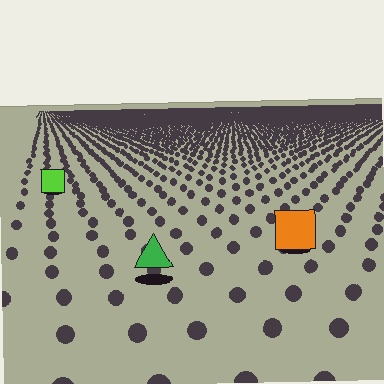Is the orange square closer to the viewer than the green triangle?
No. The green triangle is closer — you can tell from the texture gradient: the ground texture is coarser near it.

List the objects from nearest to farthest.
From nearest to farthest: the green triangle, the orange square, the lime square.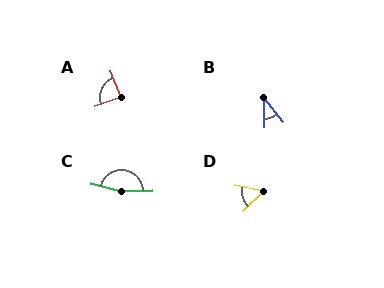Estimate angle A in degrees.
Approximately 90 degrees.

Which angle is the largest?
C, at approximately 165 degrees.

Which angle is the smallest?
B, at approximately 38 degrees.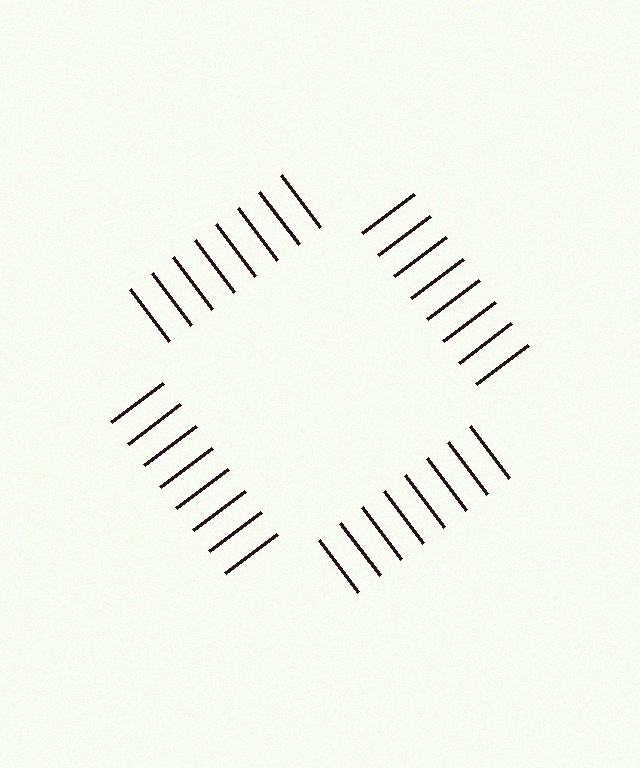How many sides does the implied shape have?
4 sides — the line-ends trace a square.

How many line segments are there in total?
32 — 8 along each of the 4 edges.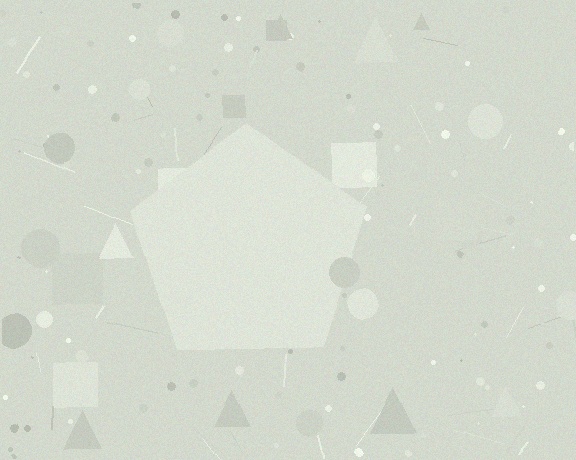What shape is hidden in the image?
A pentagon is hidden in the image.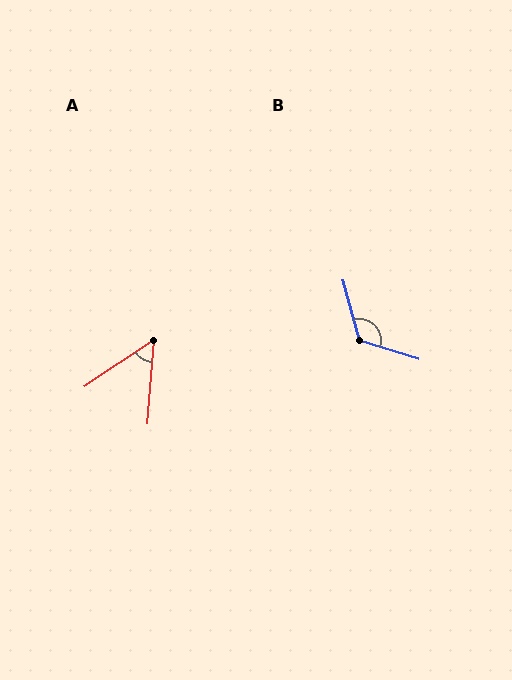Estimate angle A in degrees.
Approximately 52 degrees.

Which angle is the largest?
B, at approximately 123 degrees.